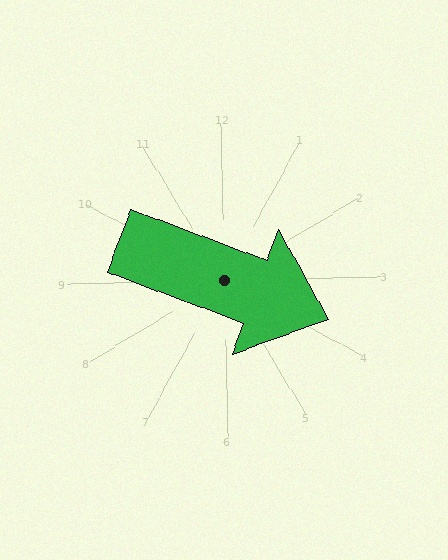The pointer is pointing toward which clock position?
Roughly 4 o'clock.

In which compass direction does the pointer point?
East.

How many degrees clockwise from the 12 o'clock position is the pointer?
Approximately 112 degrees.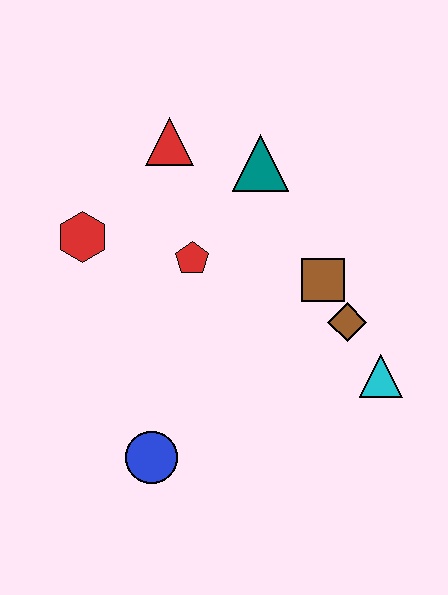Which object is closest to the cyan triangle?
The brown diamond is closest to the cyan triangle.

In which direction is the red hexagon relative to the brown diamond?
The red hexagon is to the left of the brown diamond.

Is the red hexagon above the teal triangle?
No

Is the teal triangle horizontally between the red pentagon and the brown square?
Yes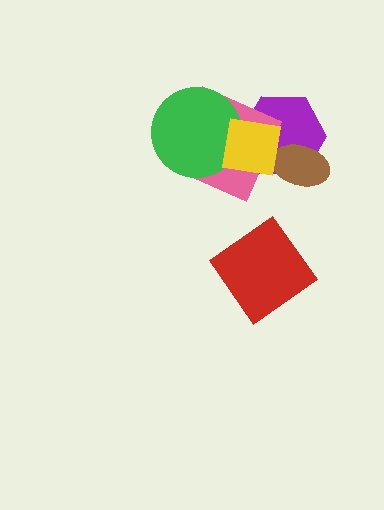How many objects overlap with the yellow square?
3 objects overlap with the yellow square.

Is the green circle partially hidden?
Yes, it is partially covered by another shape.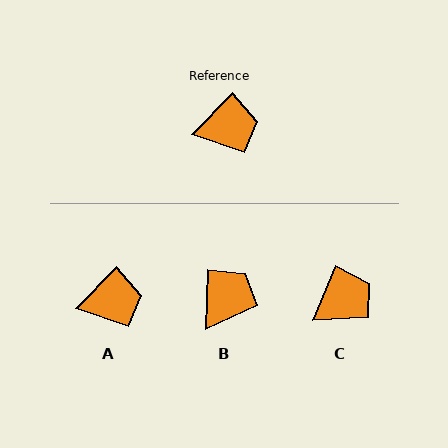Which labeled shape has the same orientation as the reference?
A.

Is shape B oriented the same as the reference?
No, it is off by about 43 degrees.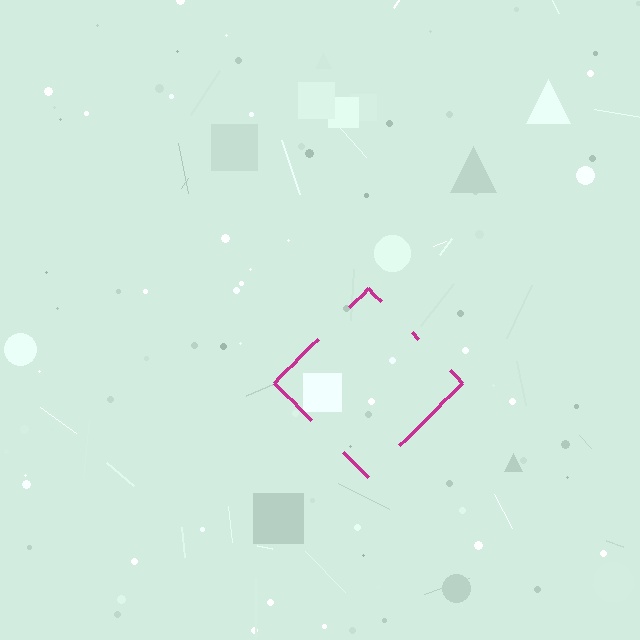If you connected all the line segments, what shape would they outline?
They would outline a diamond.